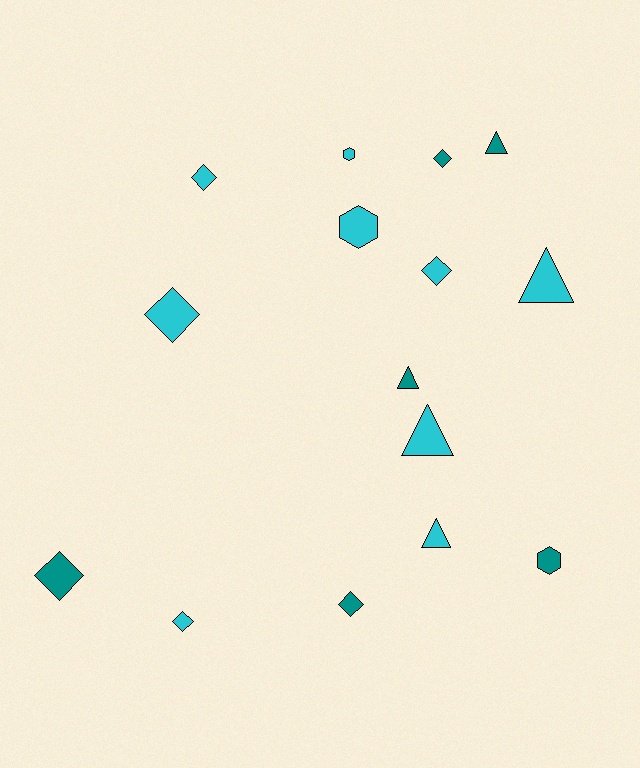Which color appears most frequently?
Cyan, with 9 objects.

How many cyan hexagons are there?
There are 2 cyan hexagons.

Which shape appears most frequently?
Diamond, with 7 objects.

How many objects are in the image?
There are 15 objects.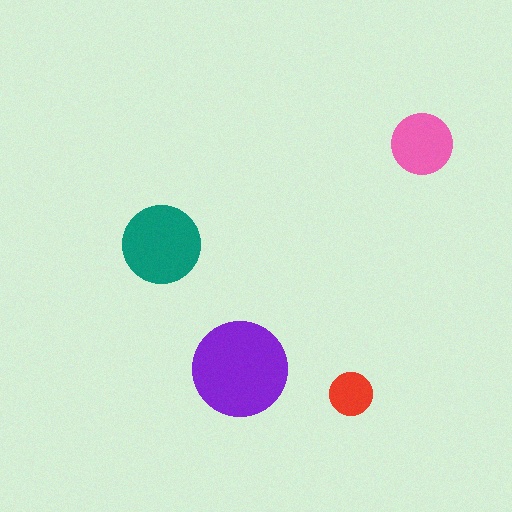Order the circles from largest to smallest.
the purple one, the teal one, the pink one, the red one.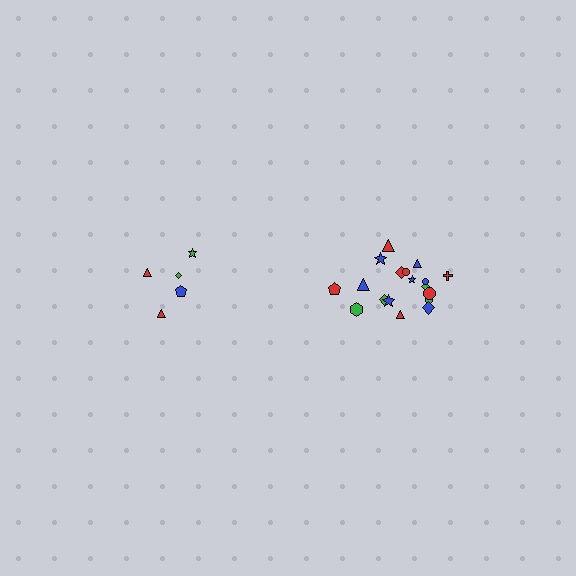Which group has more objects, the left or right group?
The right group.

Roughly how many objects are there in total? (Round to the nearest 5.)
Roughly 25 objects in total.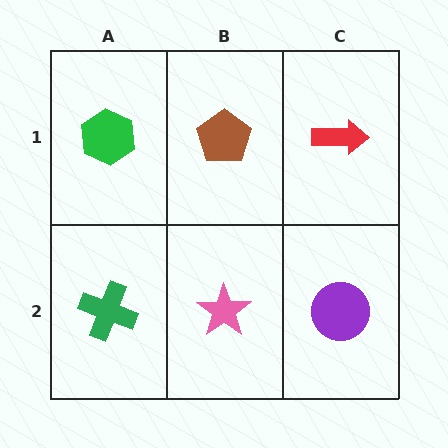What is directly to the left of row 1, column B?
A green hexagon.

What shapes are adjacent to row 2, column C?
A red arrow (row 1, column C), a pink star (row 2, column B).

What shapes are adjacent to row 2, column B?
A brown pentagon (row 1, column B), a green cross (row 2, column A), a purple circle (row 2, column C).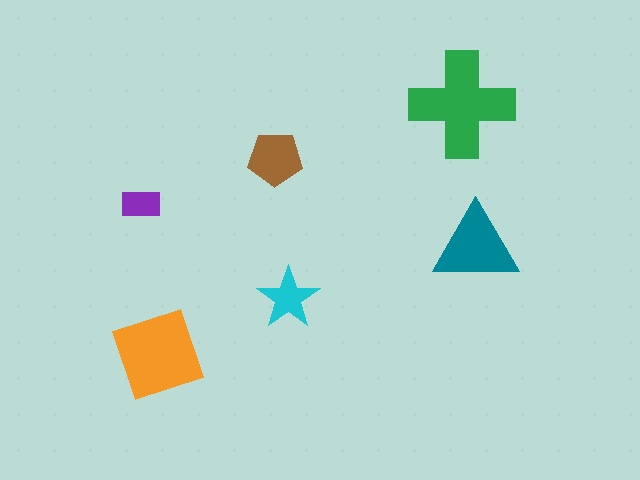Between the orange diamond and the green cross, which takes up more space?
The green cross.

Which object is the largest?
The green cross.